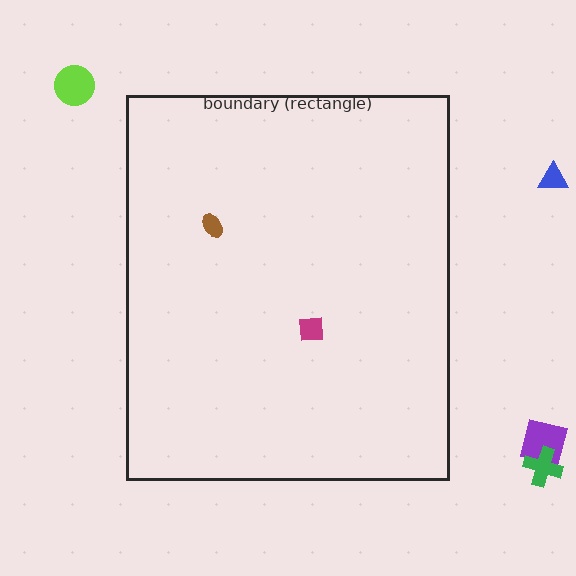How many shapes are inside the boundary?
2 inside, 4 outside.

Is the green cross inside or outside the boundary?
Outside.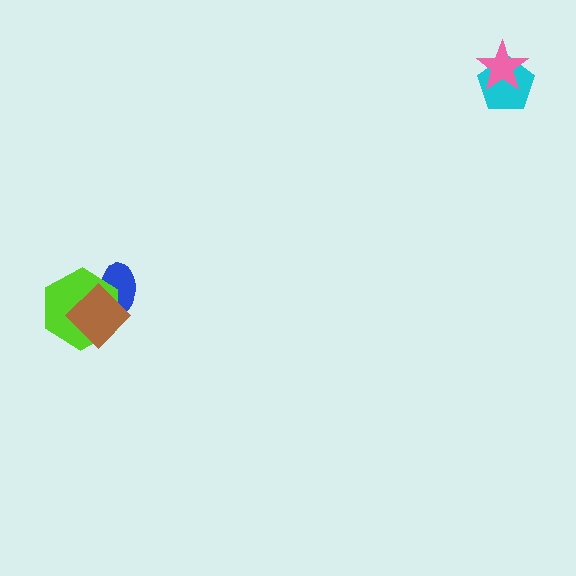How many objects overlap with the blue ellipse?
2 objects overlap with the blue ellipse.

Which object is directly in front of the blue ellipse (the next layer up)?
The lime hexagon is directly in front of the blue ellipse.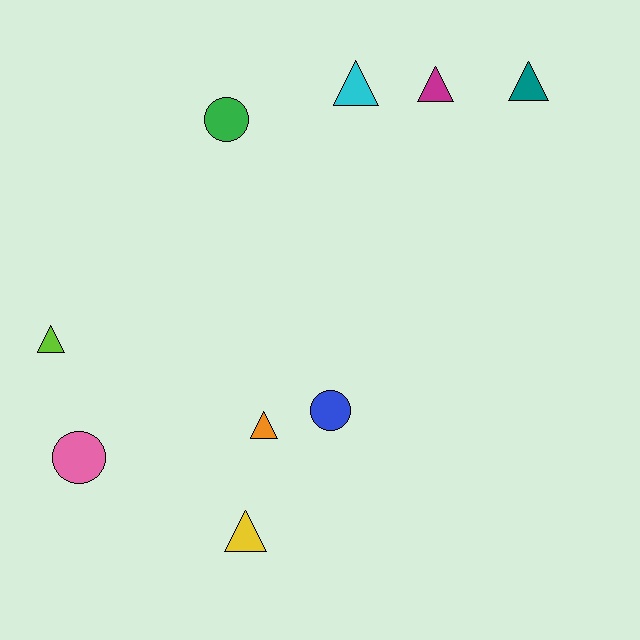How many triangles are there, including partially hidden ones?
There are 6 triangles.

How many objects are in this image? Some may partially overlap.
There are 9 objects.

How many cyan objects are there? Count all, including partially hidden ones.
There is 1 cyan object.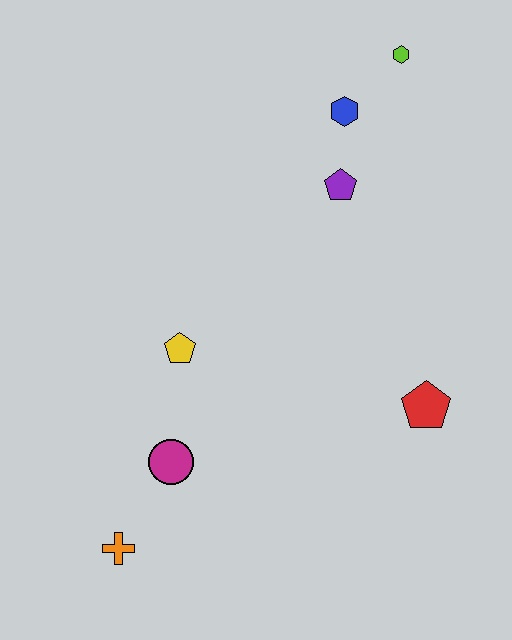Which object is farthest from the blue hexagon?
The orange cross is farthest from the blue hexagon.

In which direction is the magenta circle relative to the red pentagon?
The magenta circle is to the left of the red pentagon.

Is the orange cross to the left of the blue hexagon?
Yes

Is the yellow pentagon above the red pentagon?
Yes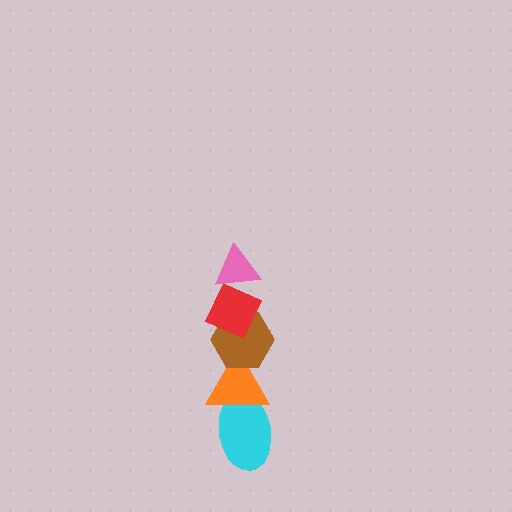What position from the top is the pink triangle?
The pink triangle is 1st from the top.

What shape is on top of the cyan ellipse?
The orange triangle is on top of the cyan ellipse.